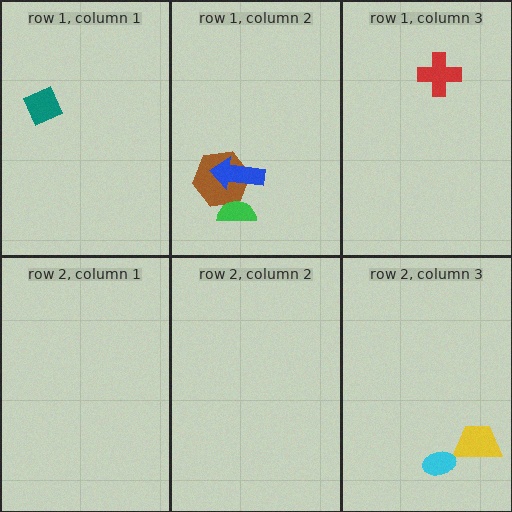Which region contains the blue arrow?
The row 1, column 2 region.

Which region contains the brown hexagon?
The row 1, column 2 region.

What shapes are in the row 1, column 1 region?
The teal diamond.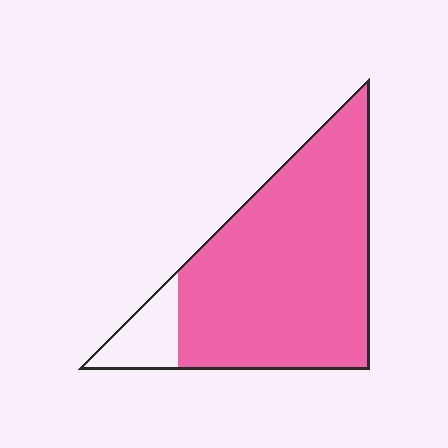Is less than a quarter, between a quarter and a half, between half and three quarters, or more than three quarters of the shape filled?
More than three quarters.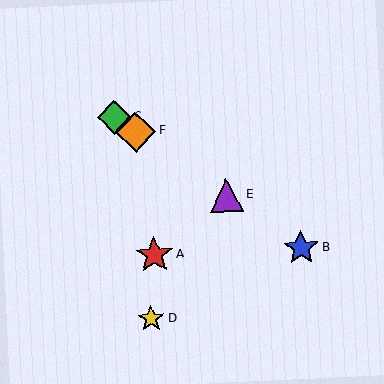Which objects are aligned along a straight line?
Objects B, C, E, F are aligned along a straight line.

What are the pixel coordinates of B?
Object B is at (301, 248).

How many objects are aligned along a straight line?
4 objects (B, C, E, F) are aligned along a straight line.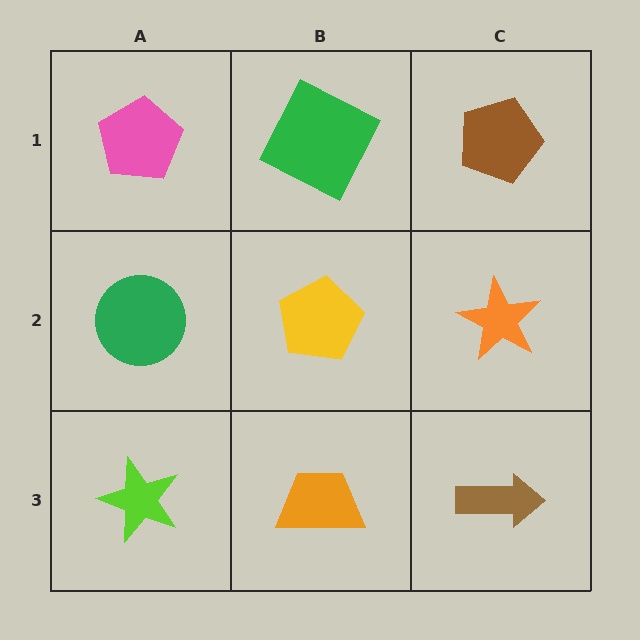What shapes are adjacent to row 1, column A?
A green circle (row 2, column A), a green square (row 1, column B).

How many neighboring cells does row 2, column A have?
3.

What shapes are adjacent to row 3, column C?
An orange star (row 2, column C), an orange trapezoid (row 3, column B).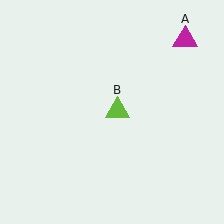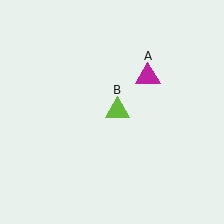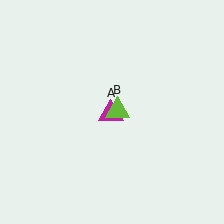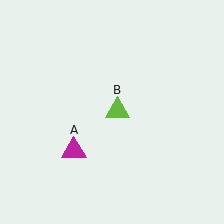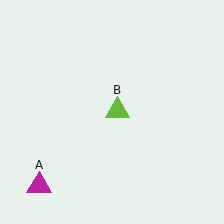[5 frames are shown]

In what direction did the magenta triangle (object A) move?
The magenta triangle (object A) moved down and to the left.